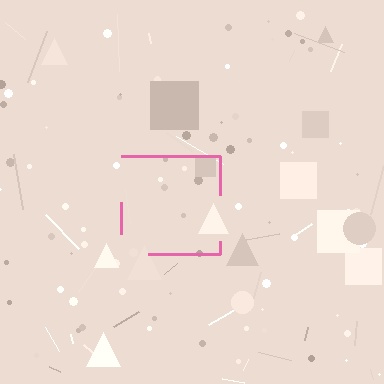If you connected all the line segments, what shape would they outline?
They would outline a square.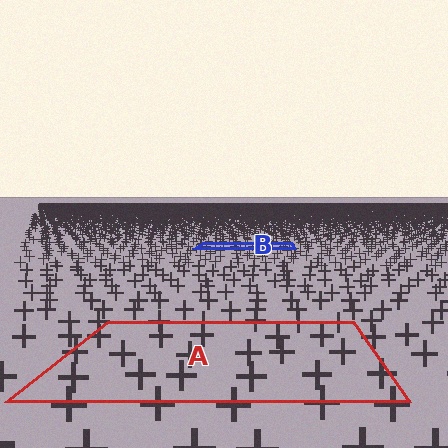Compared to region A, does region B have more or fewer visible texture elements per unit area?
Region B has more texture elements per unit area — they are packed more densely because it is farther away.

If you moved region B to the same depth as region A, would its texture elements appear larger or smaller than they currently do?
They would appear larger. At a closer depth, the same texture elements are projected at a bigger on-screen size.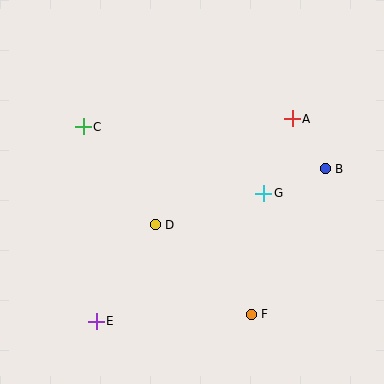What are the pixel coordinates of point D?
Point D is at (155, 225).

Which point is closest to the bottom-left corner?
Point E is closest to the bottom-left corner.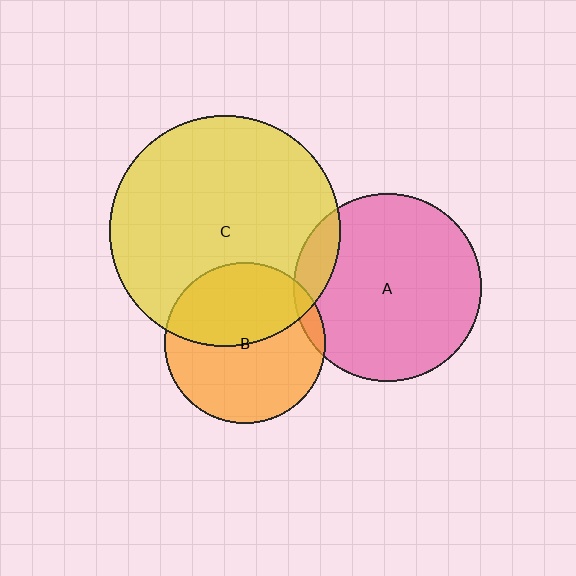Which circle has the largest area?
Circle C (yellow).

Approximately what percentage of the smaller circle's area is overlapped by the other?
Approximately 45%.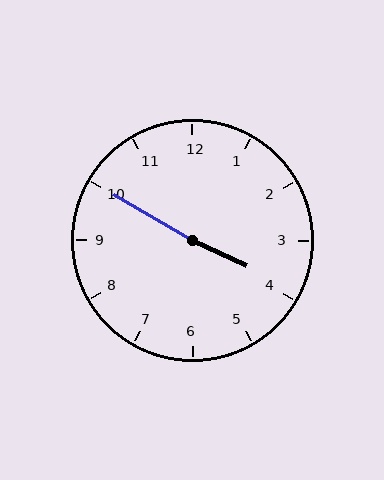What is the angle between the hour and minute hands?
Approximately 175 degrees.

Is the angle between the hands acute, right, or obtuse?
It is obtuse.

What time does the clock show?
3:50.